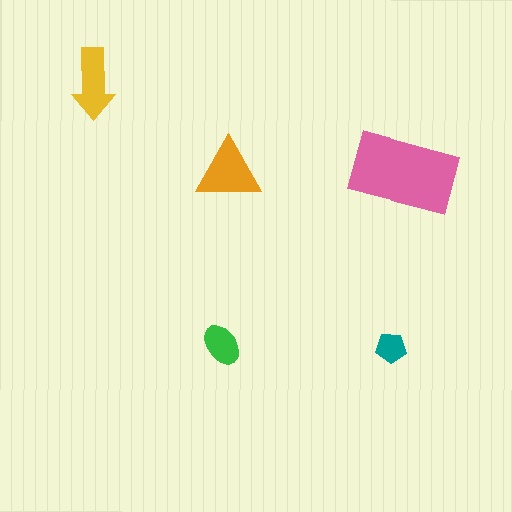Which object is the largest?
The pink rectangle.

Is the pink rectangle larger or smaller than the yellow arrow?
Larger.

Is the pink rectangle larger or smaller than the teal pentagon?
Larger.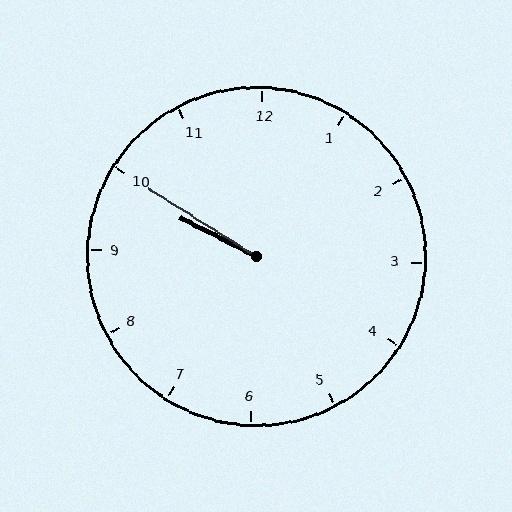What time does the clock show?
9:50.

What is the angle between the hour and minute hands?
Approximately 5 degrees.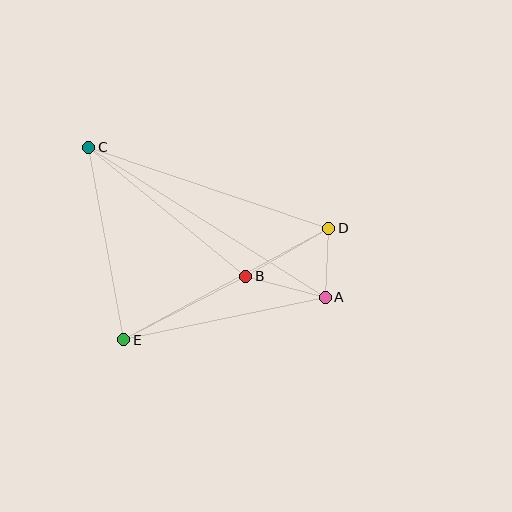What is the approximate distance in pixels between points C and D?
The distance between C and D is approximately 253 pixels.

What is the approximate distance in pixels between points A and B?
The distance between A and B is approximately 83 pixels.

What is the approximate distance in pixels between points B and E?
The distance between B and E is approximately 137 pixels.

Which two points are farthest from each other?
Points A and C are farthest from each other.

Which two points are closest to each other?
Points A and D are closest to each other.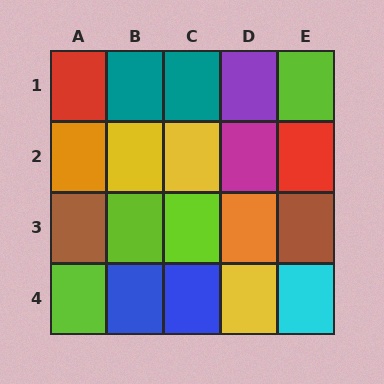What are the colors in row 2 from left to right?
Orange, yellow, yellow, magenta, red.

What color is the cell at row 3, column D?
Orange.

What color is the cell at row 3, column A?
Brown.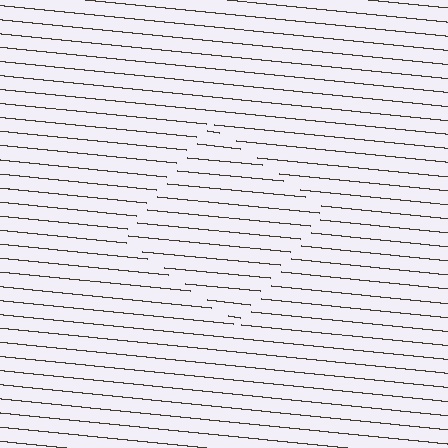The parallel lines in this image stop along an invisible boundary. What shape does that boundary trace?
An illusory square. The interior of the shape contains the same grating, shifted by half a period — the contour is defined by the phase discontinuity where line-ends from the inner and outer gratings abut.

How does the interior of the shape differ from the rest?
The interior of the shape contains the same grating, shifted by half a period — the contour is defined by the phase discontinuity where line-ends from the inner and outer gratings abut.